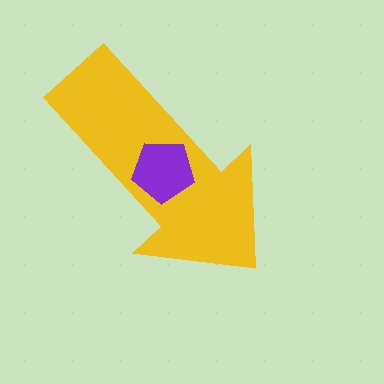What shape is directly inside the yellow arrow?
The purple pentagon.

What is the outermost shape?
The yellow arrow.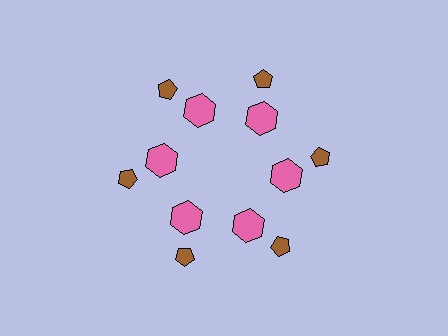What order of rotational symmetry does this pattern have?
This pattern has 6-fold rotational symmetry.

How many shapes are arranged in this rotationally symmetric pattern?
There are 12 shapes, arranged in 6 groups of 2.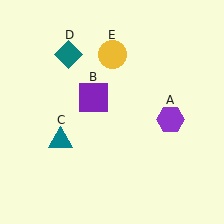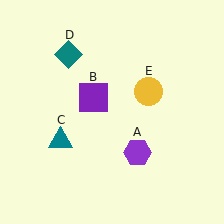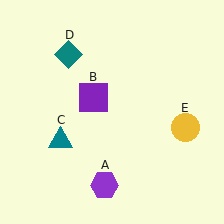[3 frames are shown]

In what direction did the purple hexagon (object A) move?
The purple hexagon (object A) moved down and to the left.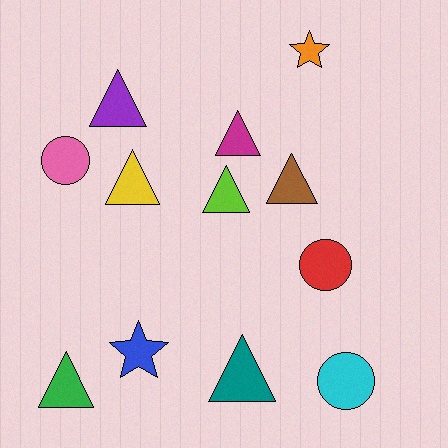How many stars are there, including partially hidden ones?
There are 2 stars.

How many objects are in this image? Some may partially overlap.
There are 12 objects.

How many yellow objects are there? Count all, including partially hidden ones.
There is 1 yellow object.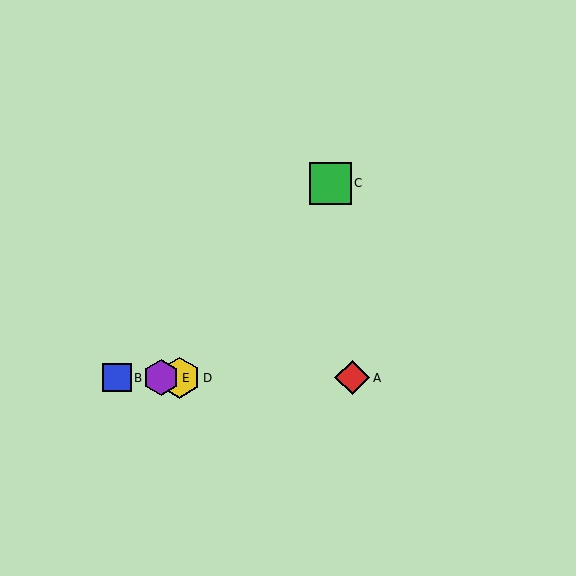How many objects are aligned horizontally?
4 objects (A, B, D, E) are aligned horizontally.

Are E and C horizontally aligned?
No, E is at y≈378 and C is at y≈183.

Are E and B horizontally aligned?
Yes, both are at y≈378.